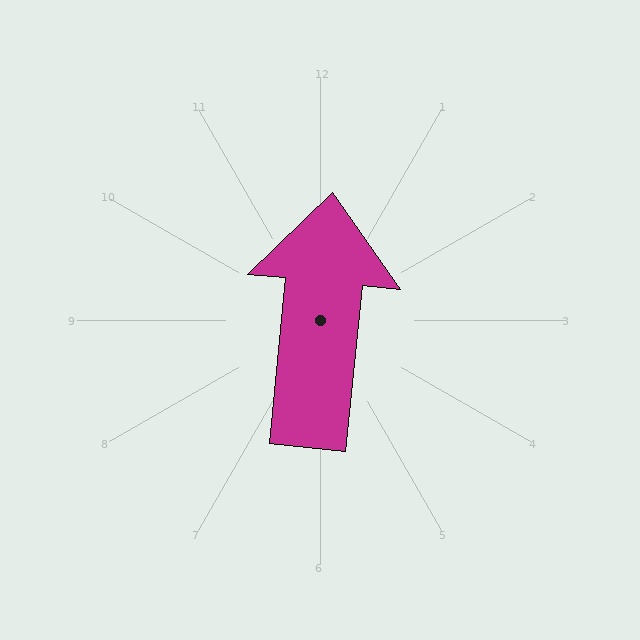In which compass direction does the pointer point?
North.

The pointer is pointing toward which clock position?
Roughly 12 o'clock.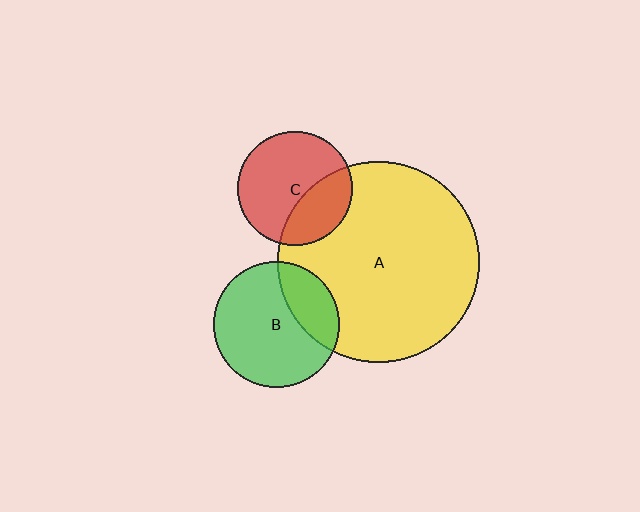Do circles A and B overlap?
Yes.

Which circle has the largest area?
Circle A (yellow).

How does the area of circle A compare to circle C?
Approximately 3.1 times.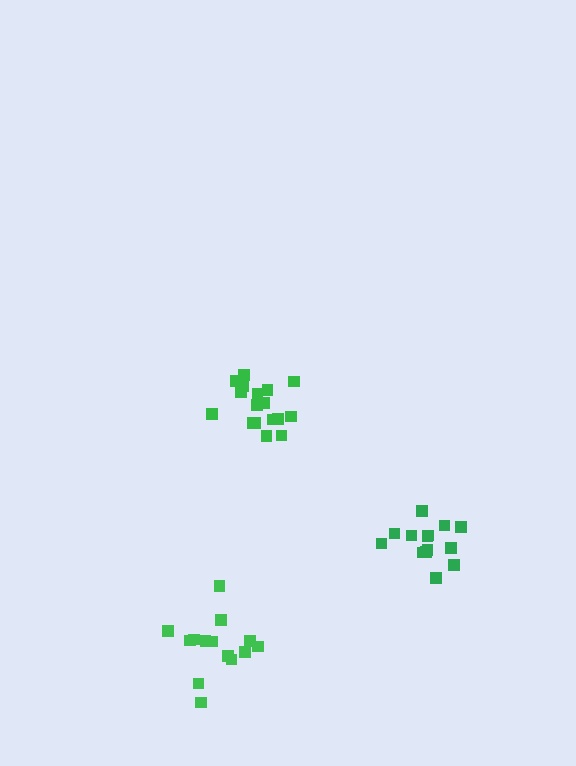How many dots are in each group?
Group 1: 17 dots, Group 2: 14 dots, Group 3: 14 dots (45 total).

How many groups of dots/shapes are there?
There are 3 groups.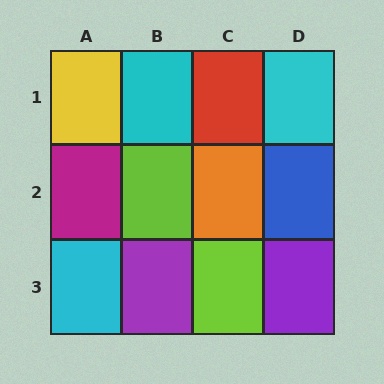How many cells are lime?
2 cells are lime.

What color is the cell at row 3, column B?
Purple.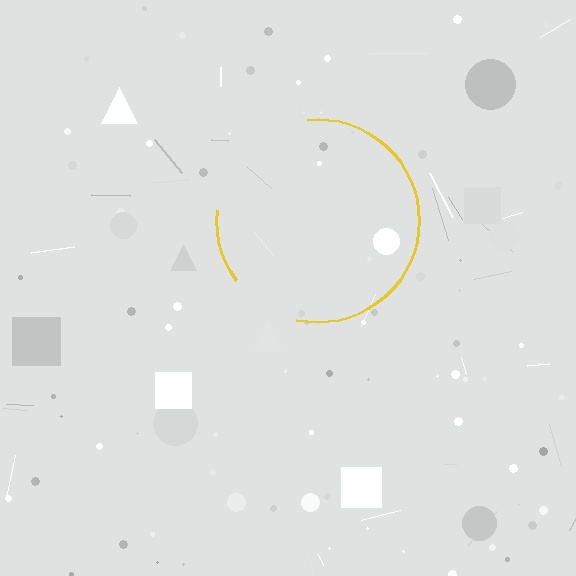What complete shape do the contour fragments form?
The contour fragments form a circle.